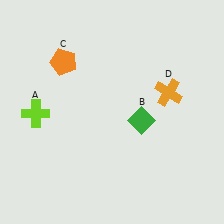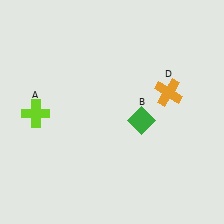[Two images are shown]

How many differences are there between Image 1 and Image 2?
There is 1 difference between the two images.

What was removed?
The orange pentagon (C) was removed in Image 2.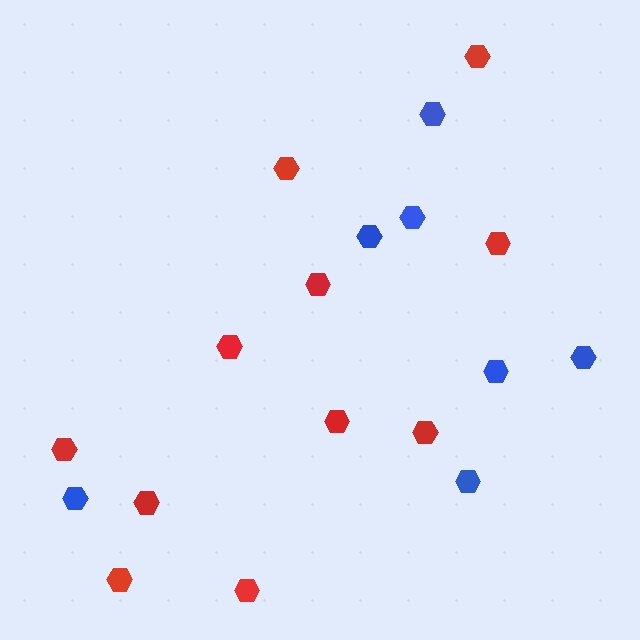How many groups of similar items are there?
There are 2 groups: one group of blue hexagons (7) and one group of red hexagons (11).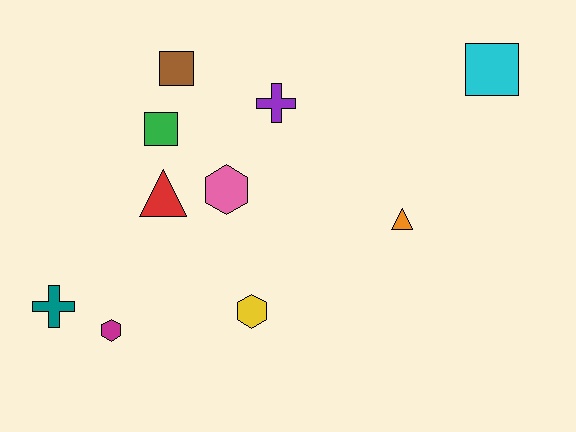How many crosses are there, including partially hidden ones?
There are 2 crosses.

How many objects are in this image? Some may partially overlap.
There are 10 objects.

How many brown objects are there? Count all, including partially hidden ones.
There is 1 brown object.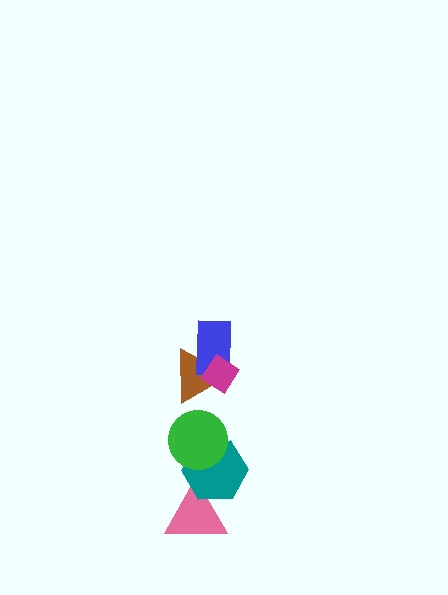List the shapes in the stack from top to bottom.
From top to bottom: the magenta diamond, the blue rectangle, the brown triangle, the green circle, the teal hexagon, the pink triangle.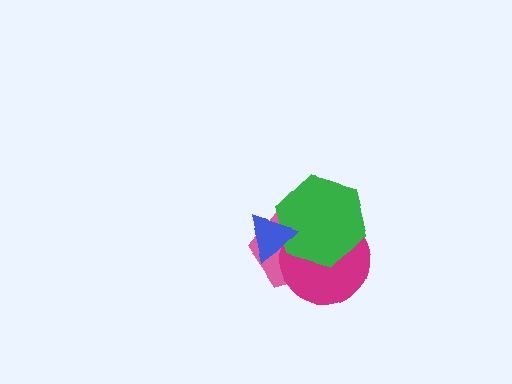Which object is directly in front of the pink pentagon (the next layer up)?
The magenta circle is directly in front of the pink pentagon.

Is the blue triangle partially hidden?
No, no other shape covers it.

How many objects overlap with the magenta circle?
3 objects overlap with the magenta circle.